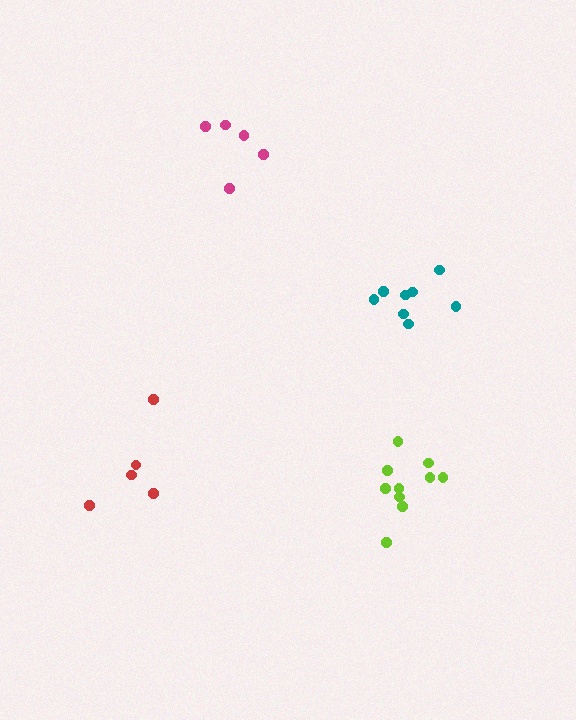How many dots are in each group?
Group 1: 5 dots, Group 2: 10 dots, Group 3: 8 dots, Group 4: 5 dots (28 total).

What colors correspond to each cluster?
The clusters are colored: red, lime, teal, magenta.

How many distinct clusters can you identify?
There are 4 distinct clusters.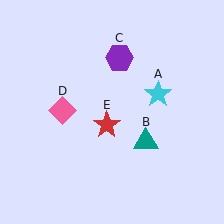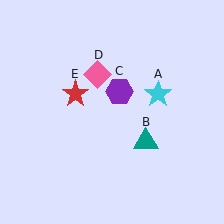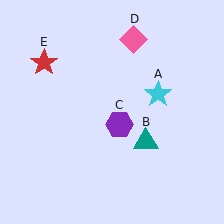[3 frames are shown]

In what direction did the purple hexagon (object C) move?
The purple hexagon (object C) moved down.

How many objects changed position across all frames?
3 objects changed position: purple hexagon (object C), pink diamond (object D), red star (object E).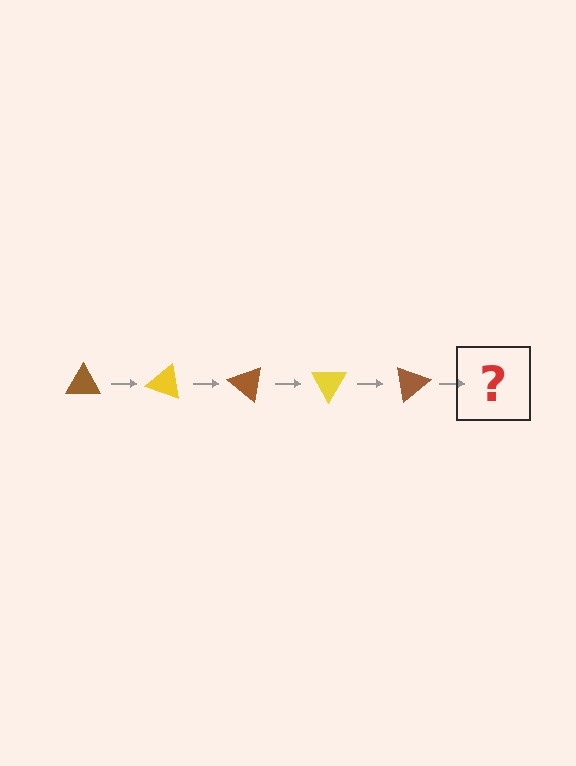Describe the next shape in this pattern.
It should be a yellow triangle, rotated 100 degrees from the start.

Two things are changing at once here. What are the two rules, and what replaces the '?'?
The two rules are that it rotates 20 degrees each step and the color cycles through brown and yellow. The '?' should be a yellow triangle, rotated 100 degrees from the start.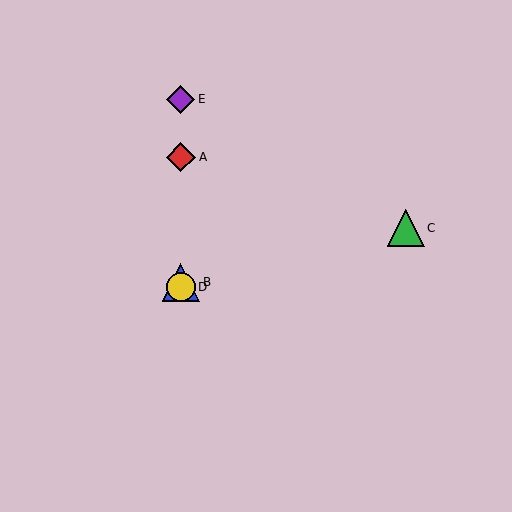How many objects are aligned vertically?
4 objects (A, B, D, E) are aligned vertically.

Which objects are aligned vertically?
Objects A, B, D, E are aligned vertically.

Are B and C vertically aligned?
No, B is at x≈181 and C is at x≈406.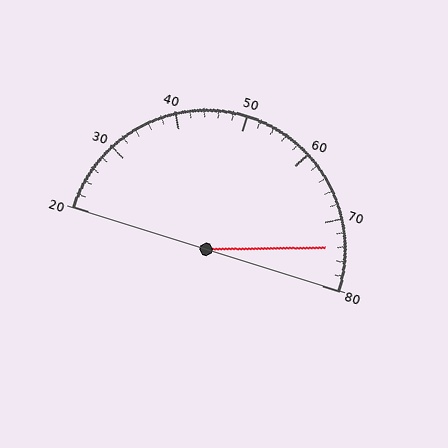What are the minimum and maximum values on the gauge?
The gauge ranges from 20 to 80.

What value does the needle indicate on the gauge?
The needle indicates approximately 74.